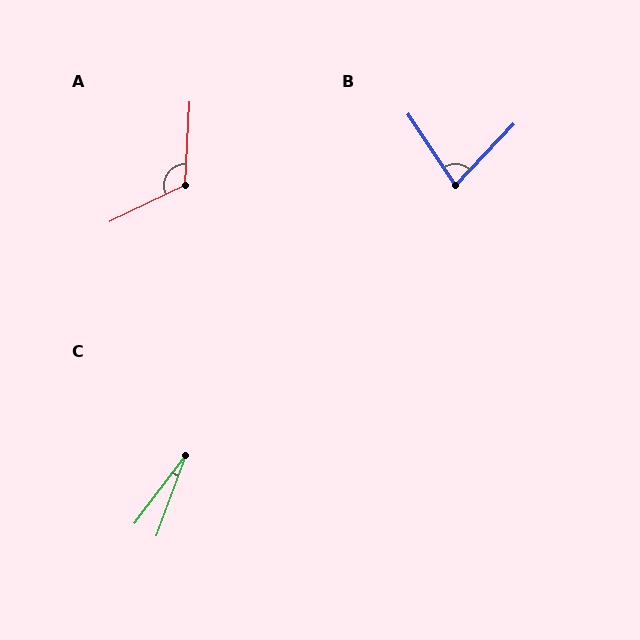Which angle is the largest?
A, at approximately 118 degrees.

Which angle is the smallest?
C, at approximately 17 degrees.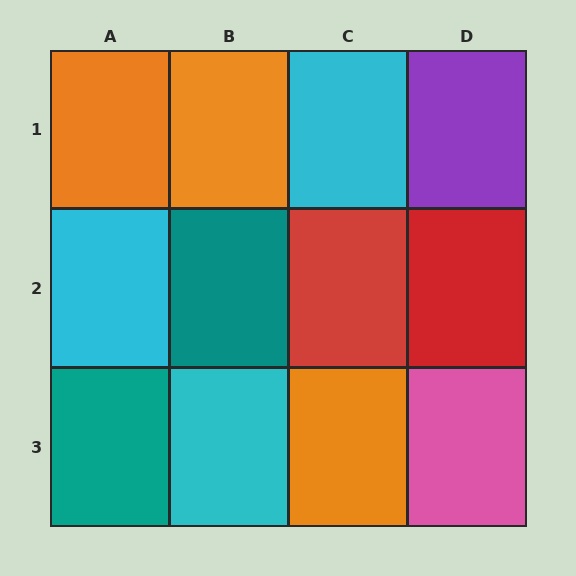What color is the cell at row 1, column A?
Orange.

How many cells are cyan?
3 cells are cyan.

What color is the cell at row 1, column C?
Cyan.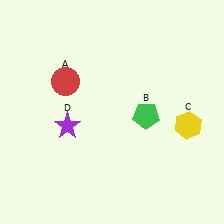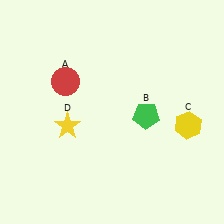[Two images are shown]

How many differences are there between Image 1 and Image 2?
There is 1 difference between the two images.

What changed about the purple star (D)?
In Image 1, D is purple. In Image 2, it changed to yellow.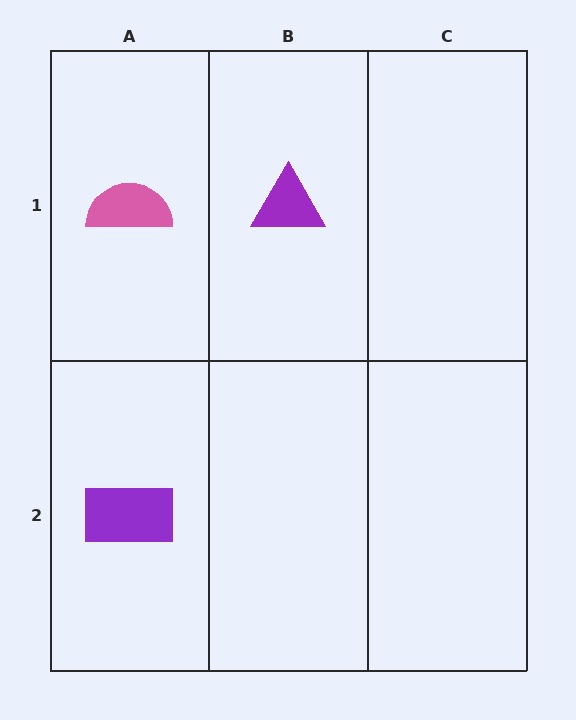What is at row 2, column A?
A purple rectangle.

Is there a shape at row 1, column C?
No, that cell is empty.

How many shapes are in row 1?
2 shapes.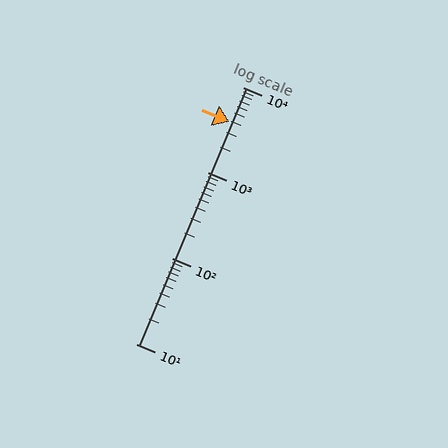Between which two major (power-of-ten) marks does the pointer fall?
The pointer is between 1000 and 10000.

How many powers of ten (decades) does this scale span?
The scale spans 3 decades, from 10 to 10000.